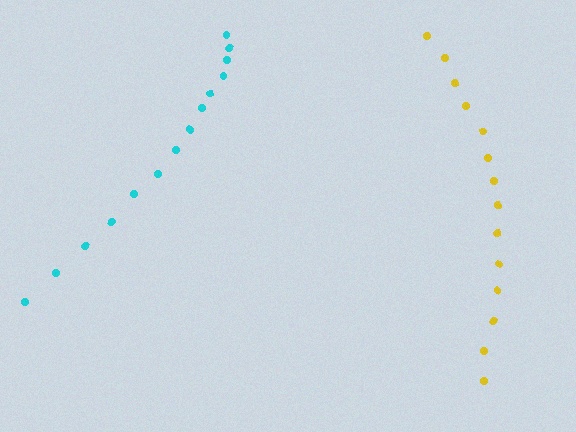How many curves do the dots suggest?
There are 2 distinct paths.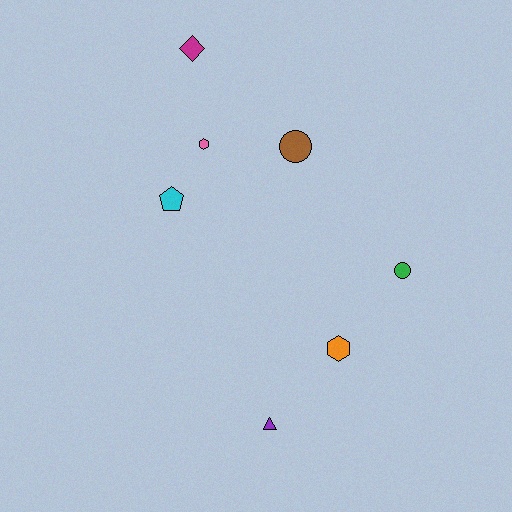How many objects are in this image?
There are 7 objects.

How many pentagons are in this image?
There is 1 pentagon.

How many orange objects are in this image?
There is 1 orange object.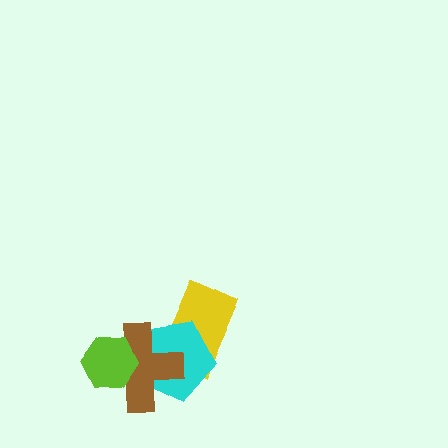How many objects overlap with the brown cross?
3 objects overlap with the brown cross.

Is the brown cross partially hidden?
Yes, it is partially covered by another shape.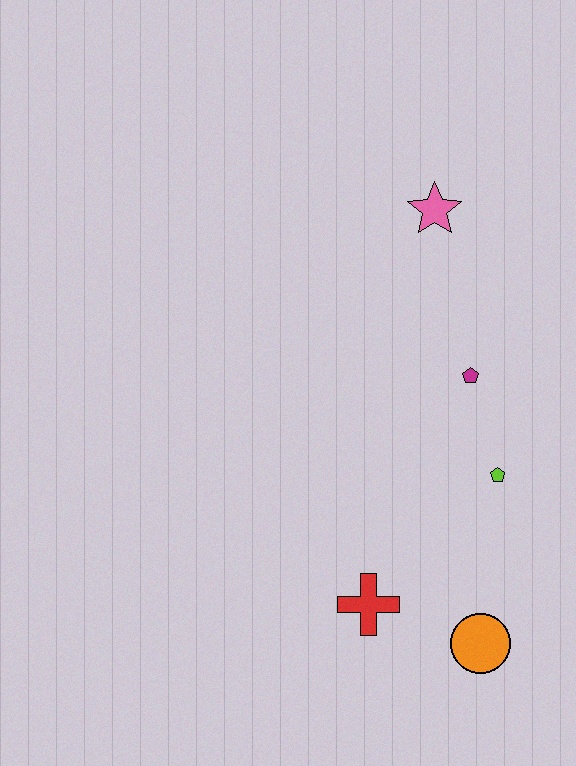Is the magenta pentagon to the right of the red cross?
Yes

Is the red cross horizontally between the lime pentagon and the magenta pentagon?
No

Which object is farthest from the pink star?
The orange circle is farthest from the pink star.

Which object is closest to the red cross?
The orange circle is closest to the red cross.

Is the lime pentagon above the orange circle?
Yes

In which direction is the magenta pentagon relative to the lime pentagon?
The magenta pentagon is above the lime pentagon.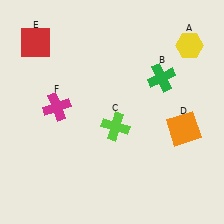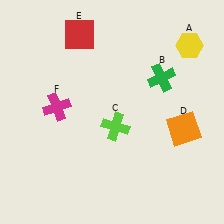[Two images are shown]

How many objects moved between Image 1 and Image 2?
1 object moved between the two images.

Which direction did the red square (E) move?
The red square (E) moved right.